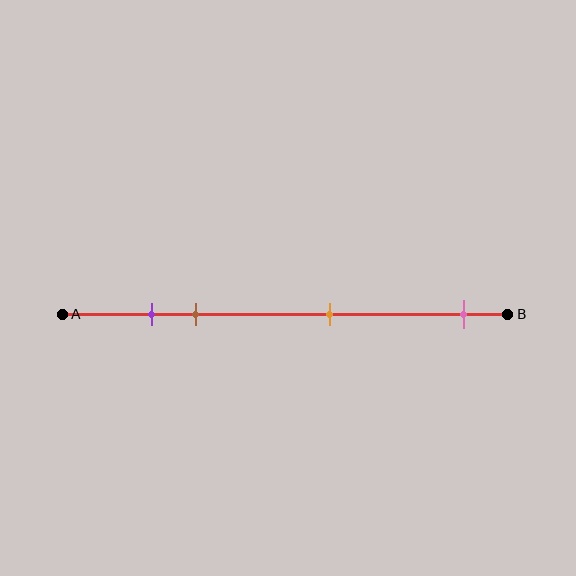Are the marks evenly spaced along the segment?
No, the marks are not evenly spaced.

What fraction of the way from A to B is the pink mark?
The pink mark is approximately 90% (0.9) of the way from A to B.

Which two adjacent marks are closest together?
The purple and brown marks are the closest adjacent pair.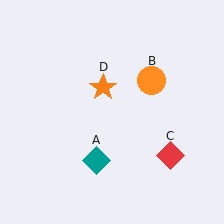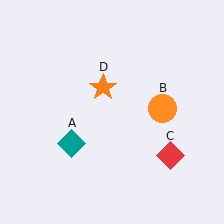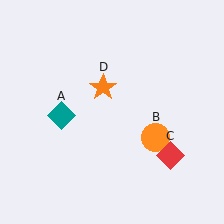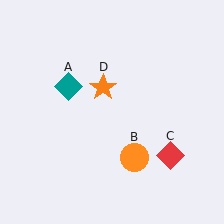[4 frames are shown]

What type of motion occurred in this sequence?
The teal diamond (object A), orange circle (object B) rotated clockwise around the center of the scene.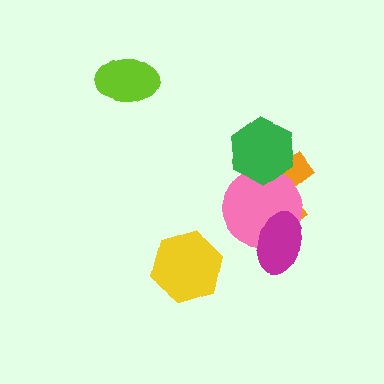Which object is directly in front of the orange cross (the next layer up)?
The pink circle is directly in front of the orange cross.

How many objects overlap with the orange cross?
3 objects overlap with the orange cross.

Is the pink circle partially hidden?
Yes, it is partially covered by another shape.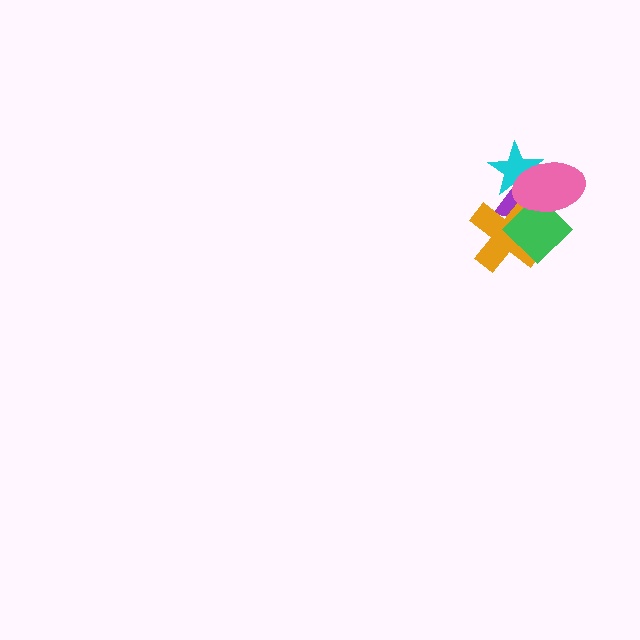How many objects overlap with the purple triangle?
4 objects overlap with the purple triangle.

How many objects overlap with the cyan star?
2 objects overlap with the cyan star.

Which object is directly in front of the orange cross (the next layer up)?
The green diamond is directly in front of the orange cross.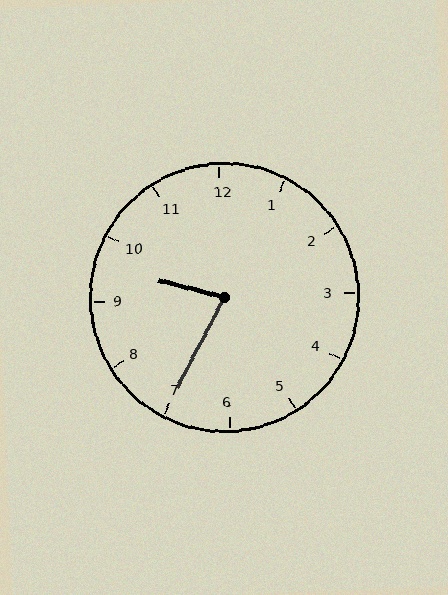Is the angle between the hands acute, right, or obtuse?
It is acute.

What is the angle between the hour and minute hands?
Approximately 78 degrees.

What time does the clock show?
9:35.